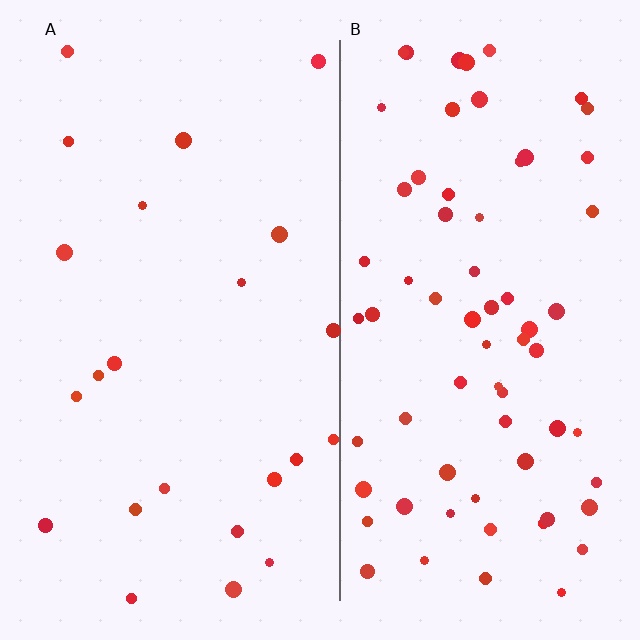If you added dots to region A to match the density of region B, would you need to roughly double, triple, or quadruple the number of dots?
Approximately triple.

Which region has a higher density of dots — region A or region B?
B (the right).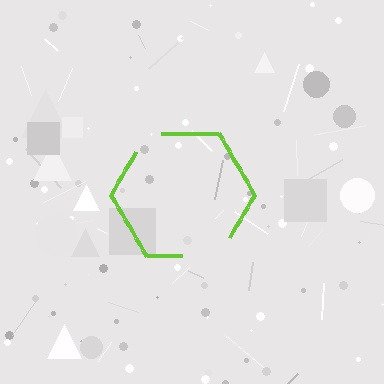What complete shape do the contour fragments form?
The contour fragments form a hexagon.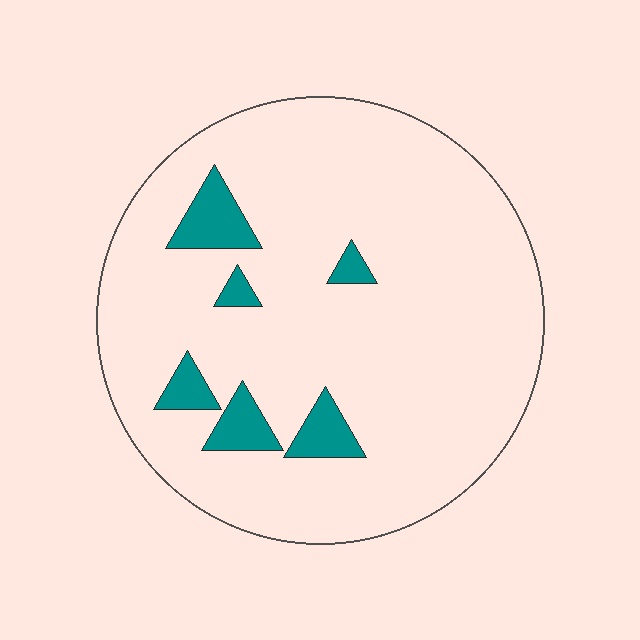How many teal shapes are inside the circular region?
6.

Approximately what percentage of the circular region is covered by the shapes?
Approximately 10%.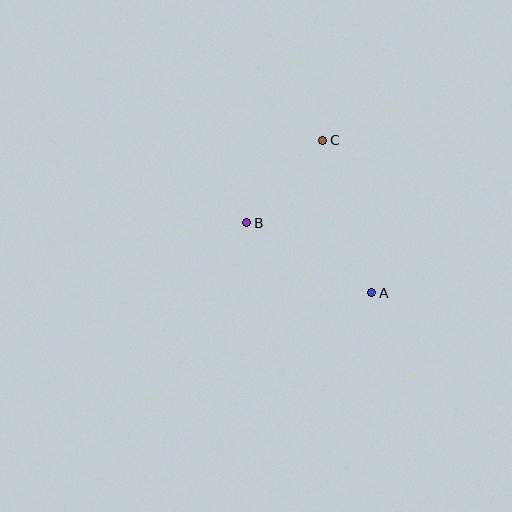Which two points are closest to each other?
Points B and C are closest to each other.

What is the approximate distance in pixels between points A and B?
The distance between A and B is approximately 143 pixels.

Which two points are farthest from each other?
Points A and C are farthest from each other.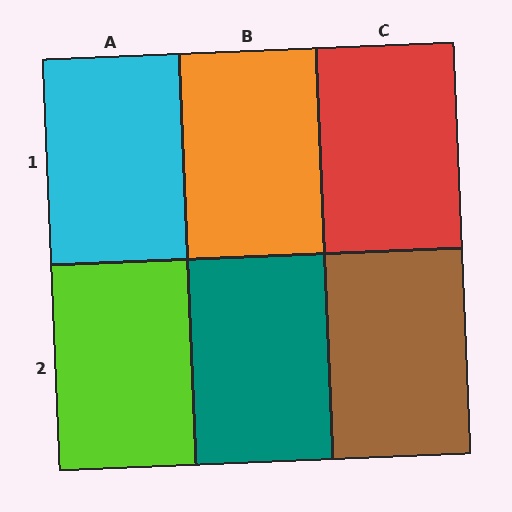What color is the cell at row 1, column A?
Cyan.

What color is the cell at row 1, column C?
Red.